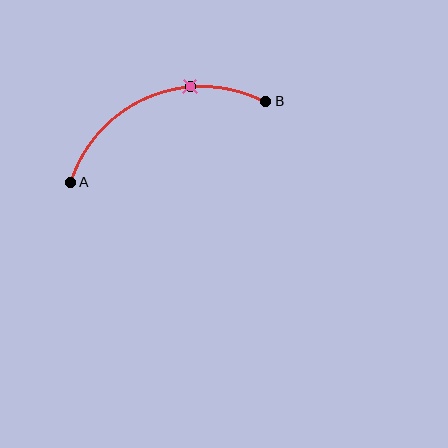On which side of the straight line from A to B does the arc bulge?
The arc bulges above the straight line connecting A and B.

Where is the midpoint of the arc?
The arc midpoint is the point on the curve farthest from the straight line joining A and B. It sits above that line.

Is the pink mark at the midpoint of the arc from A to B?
No. The pink mark lies on the arc but is closer to endpoint B. The arc midpoint would be at the point on the curve equidistant along the arc from both A and B.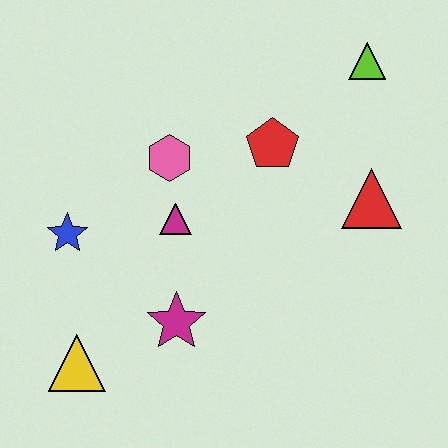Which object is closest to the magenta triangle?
The pink hexagon is closest to the magenta triangle.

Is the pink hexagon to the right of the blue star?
Yes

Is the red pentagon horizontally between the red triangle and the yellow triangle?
Yes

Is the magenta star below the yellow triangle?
No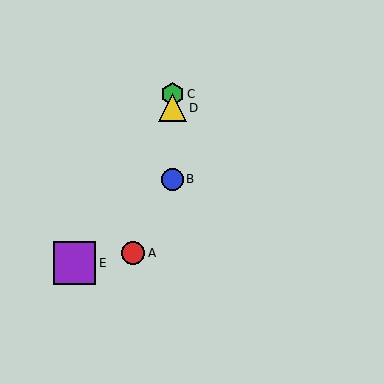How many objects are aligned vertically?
3 objects (B, C, D) are aligned vertically.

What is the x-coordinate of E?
Object E is at x≈75.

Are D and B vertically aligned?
Yes, both are at x≈172.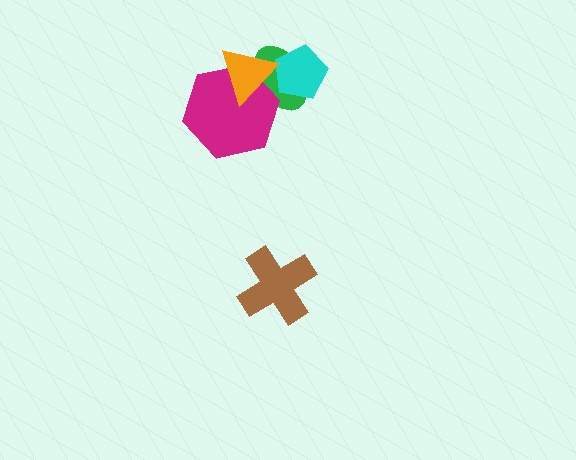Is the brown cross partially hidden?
No, no other shape covers it.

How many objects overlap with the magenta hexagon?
2 objects overlap with the magenta hexagon.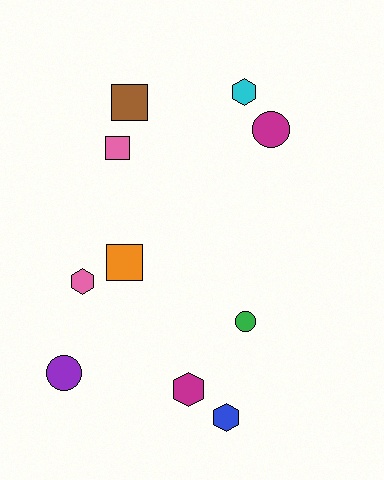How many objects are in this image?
There are 10 objects.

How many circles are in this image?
There are 3 circles.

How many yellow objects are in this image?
There are no yellow objects.